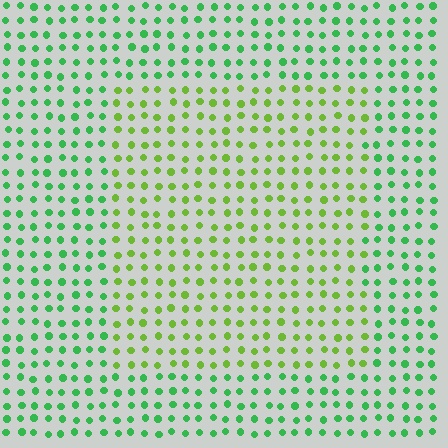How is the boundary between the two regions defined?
The boundary is defined purely by a slight shift in hue (about 37 degrees). Spacing, size, and orientation are identical on both sides.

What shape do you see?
I see a rectangle.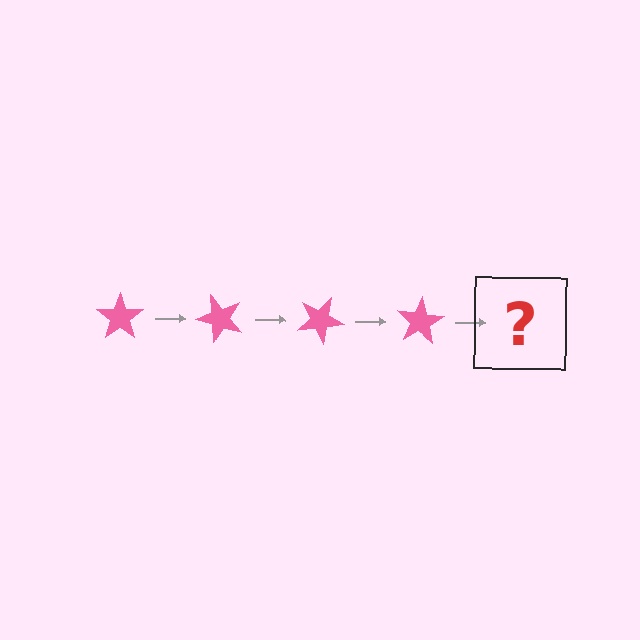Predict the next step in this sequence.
The next step is a pink star rotated 200 degrees.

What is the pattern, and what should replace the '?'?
The pattern is that the star rotates 50 degrees each step. The '?' should be a pink star rotated 200 degrees.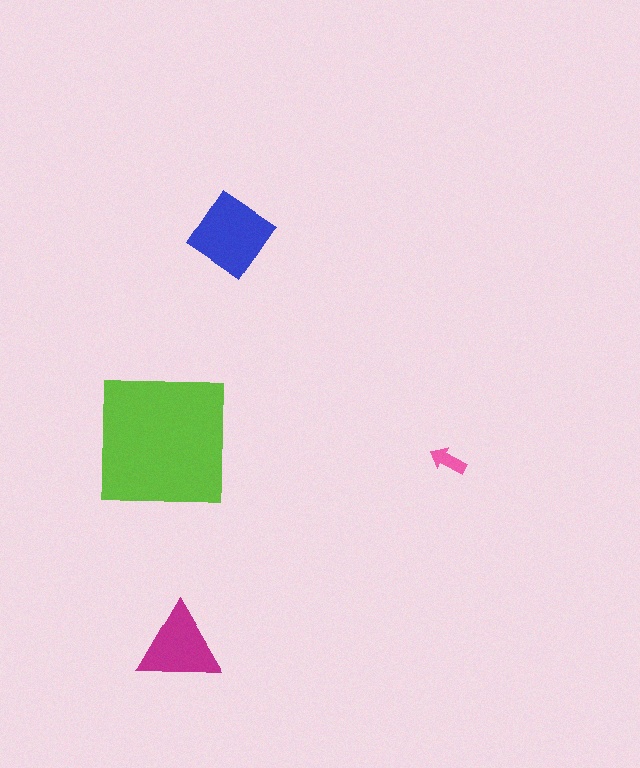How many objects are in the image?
There are 4 objects in the image.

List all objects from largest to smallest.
The lime square, the blue diamond, the magenta triangle, the pink arrow.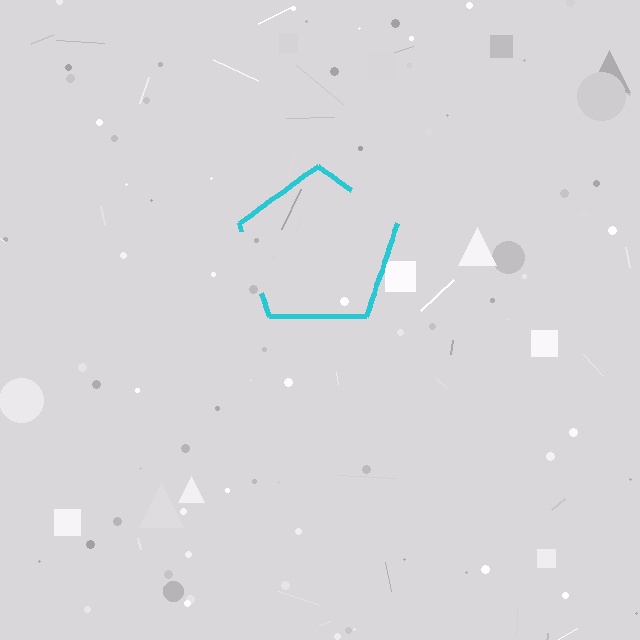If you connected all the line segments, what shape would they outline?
They would outline a pentagon.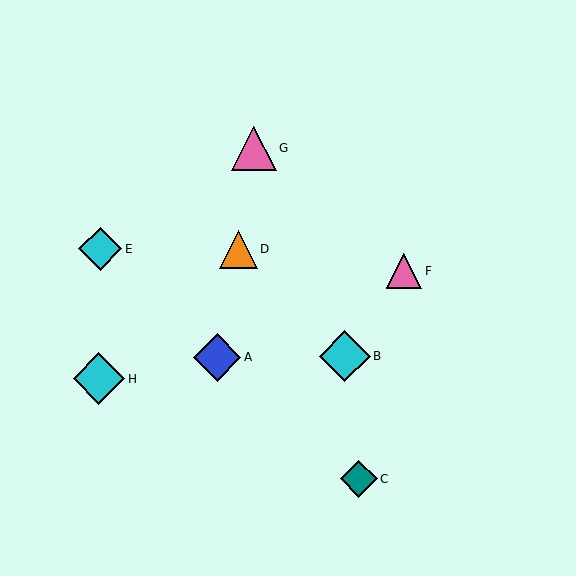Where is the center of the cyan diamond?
The center of the cyan diamond is at (99, 379).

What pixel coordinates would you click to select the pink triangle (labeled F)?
Click at (404, 271) to select the pink triangle F.